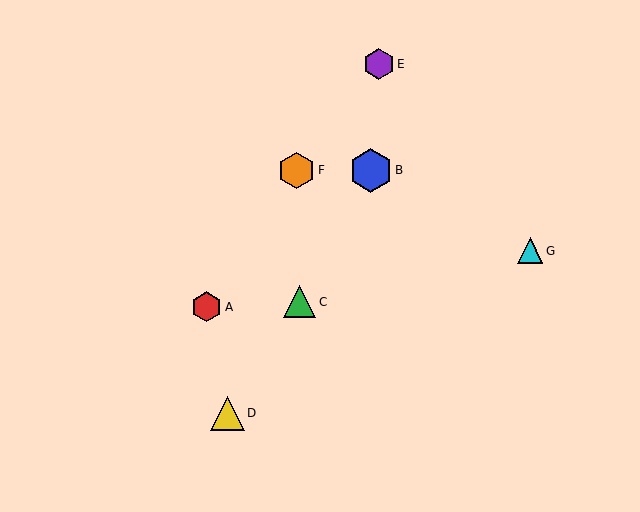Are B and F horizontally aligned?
Yes, both are at y≈171.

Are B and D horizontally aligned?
No, B is at y≈171 and D is at y≈413.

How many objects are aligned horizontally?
2 objects (B, F) are aligned horizontally.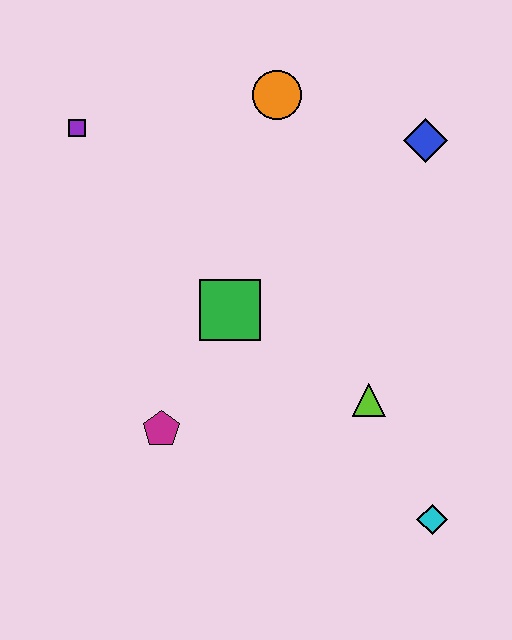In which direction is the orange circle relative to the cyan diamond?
The orange circle is above the cyan diamond.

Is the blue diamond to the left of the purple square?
No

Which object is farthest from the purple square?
The cyan diamond is farthest from the purple square.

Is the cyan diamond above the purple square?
No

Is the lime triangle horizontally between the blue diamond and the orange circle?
Yes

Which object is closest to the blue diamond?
The orange circle is closest to the blue diamond.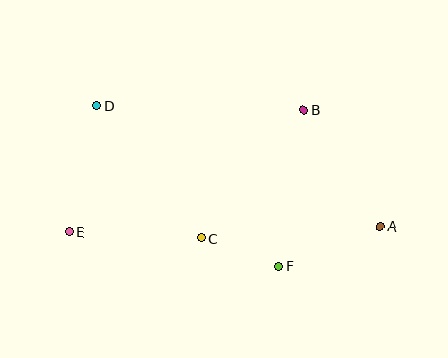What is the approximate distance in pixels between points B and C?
The distance between B and C is approximately 164 pixels.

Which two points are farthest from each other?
Points A and E are farthest from each other.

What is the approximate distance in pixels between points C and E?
The distance between C and E is approximately 132 pixels.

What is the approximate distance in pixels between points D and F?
The distance between D and F is approximately 243 pixels.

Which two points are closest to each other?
Points C and F are closest to each other.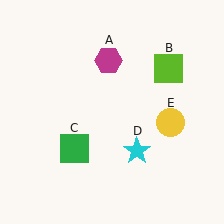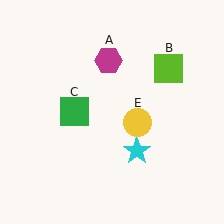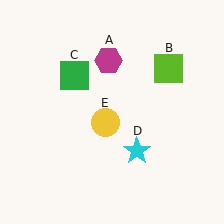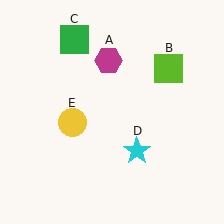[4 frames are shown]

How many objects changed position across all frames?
2 objects changed position: green square (object C), yellow circle (object E).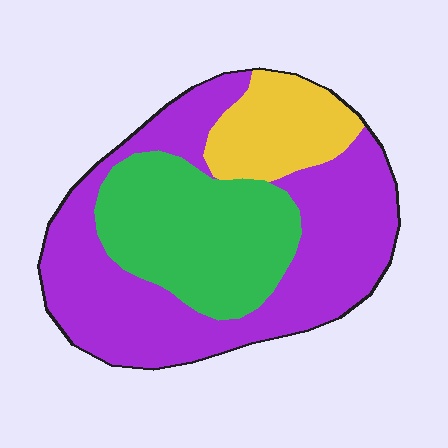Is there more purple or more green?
Purple.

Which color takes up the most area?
Purple, at roughly 55%.